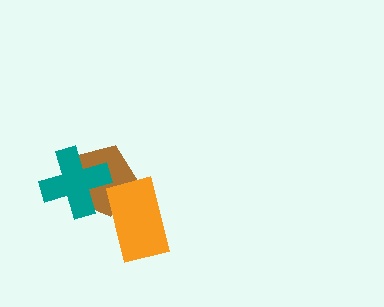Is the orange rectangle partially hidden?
No, no other shape covers it.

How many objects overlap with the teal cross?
1 object overlaps with the teal cross.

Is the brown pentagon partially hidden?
Yes, it is partially covered by another shape.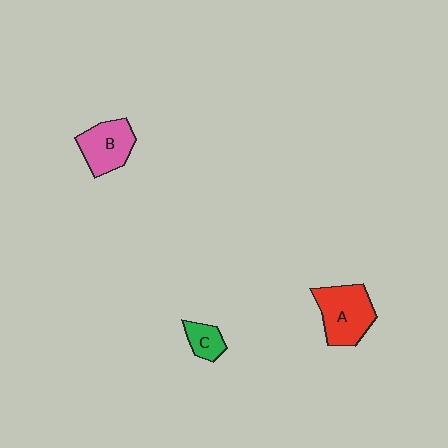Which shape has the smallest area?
Shape C (green).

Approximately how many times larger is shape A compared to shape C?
Approximately 2.4 times.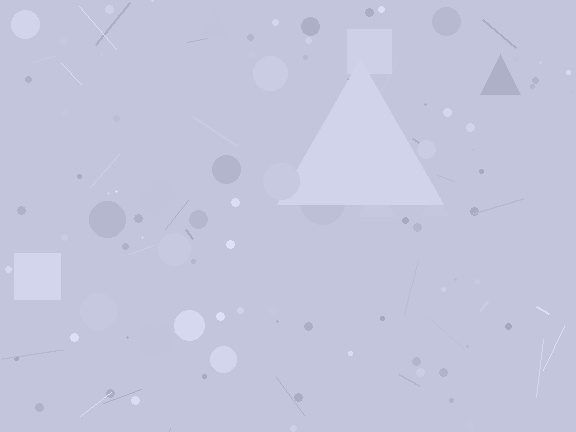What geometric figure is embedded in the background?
A triangle is embedded in the background.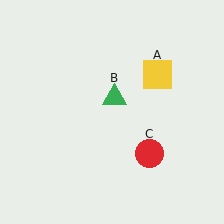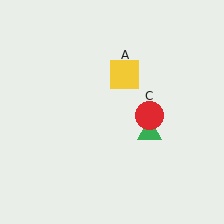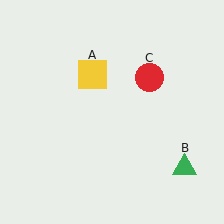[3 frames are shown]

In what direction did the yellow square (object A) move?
The yellow square (object A) moved left.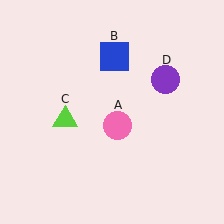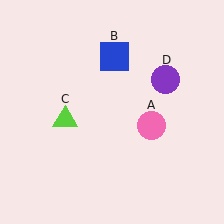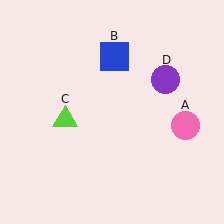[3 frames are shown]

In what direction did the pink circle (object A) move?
The pink circle (object A) moved right.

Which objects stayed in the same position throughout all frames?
Blue square (object B) and lime triangle (object C) and purple circle (object D) remained stationary.